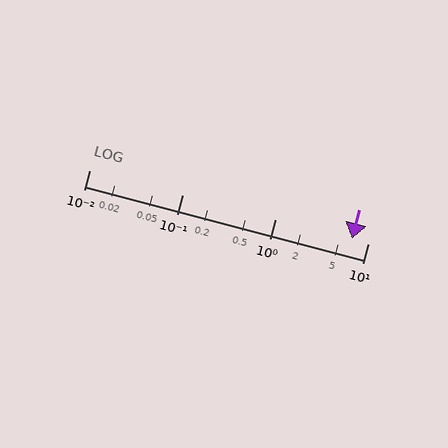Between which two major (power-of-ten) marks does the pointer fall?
The pointer is between 1 and 10.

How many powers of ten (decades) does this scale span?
The scale spans 3 decades, from 0.01 to 10.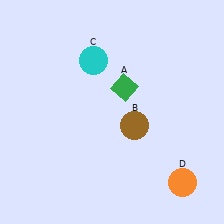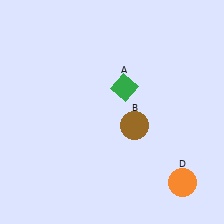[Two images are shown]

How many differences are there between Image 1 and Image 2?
There is 1 difference between the two images.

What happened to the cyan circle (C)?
The cyan circle (C) was removed in Image 2. It was in the top-left area of Image 1.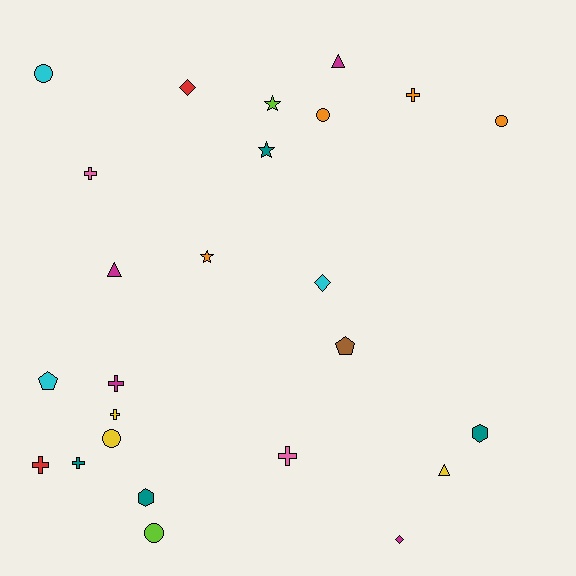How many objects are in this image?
There are 25 objects.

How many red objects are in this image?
There are 2 red objects.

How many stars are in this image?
There are 3 stars.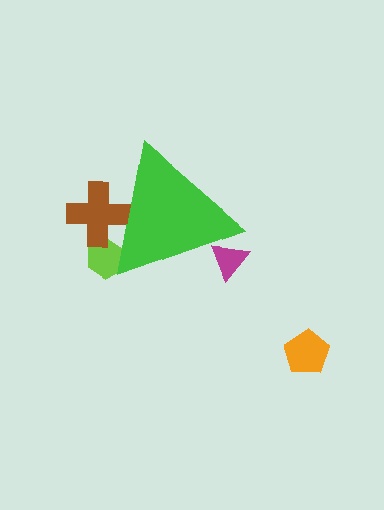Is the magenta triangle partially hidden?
Yes, the magenta triangle is partially hidden behind the green triangle.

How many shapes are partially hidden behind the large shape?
3 shapes are partially hidden.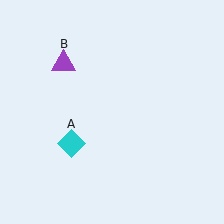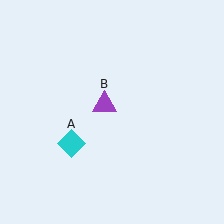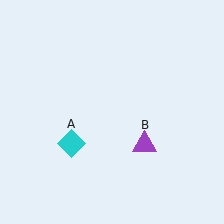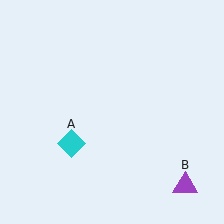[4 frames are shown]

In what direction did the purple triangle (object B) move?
The purple triangle (object B) moved down and to the right.